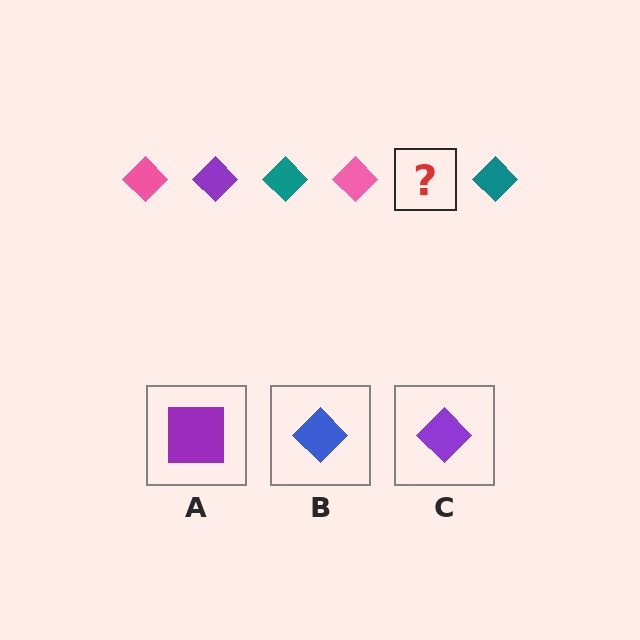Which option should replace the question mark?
Option C.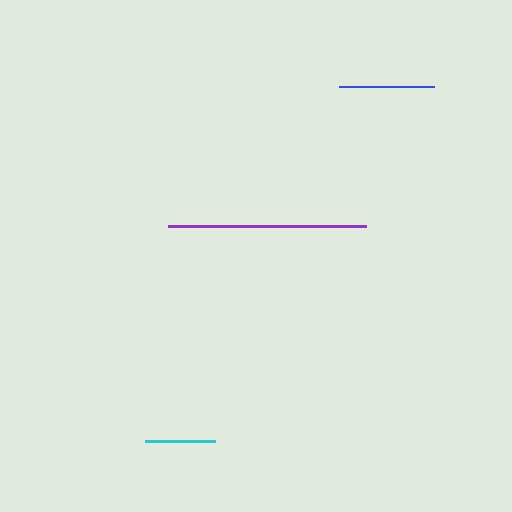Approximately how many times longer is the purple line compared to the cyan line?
The purple line is approximately 2.8 times the length of the cyan line.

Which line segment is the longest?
The purple line is the longest at approximately 197 pixels.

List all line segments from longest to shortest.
From longest to shortest: purple, blue, cyan.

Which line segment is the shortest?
The cyan line is the shortest at approximately 70 pixels.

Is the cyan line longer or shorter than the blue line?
The blue line is longer than the cyan line.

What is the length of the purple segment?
The purple segment is approximately 197 pixels long.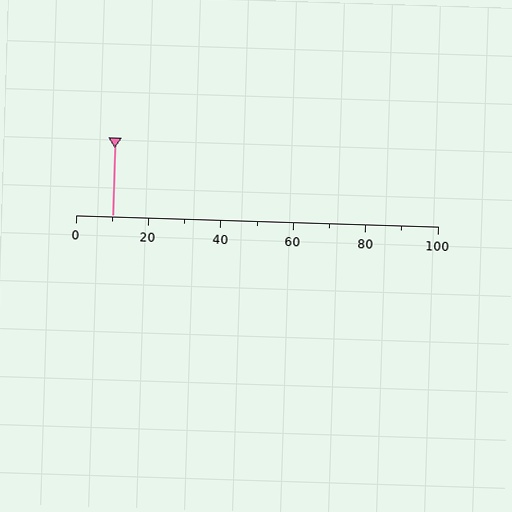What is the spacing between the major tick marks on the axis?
The major ticks are spaced 20 apart.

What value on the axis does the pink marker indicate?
The marker indicates approximately 10.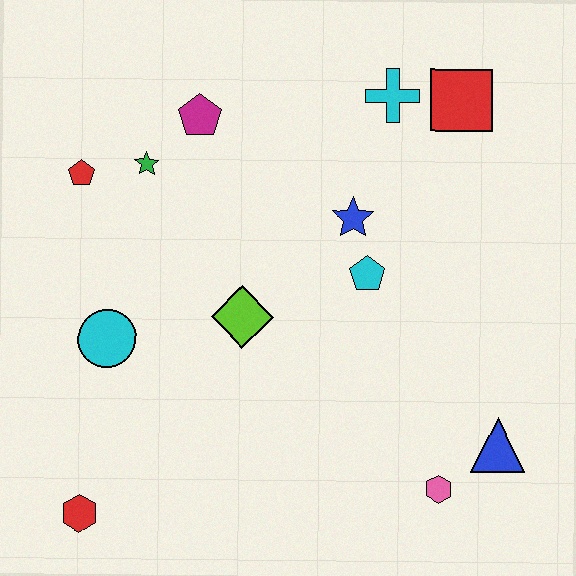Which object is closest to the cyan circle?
The lime diamond is closest to the cyan circle.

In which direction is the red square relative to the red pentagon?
The red square is to the right of the red pentagon.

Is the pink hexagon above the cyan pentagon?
No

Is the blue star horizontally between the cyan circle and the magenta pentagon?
No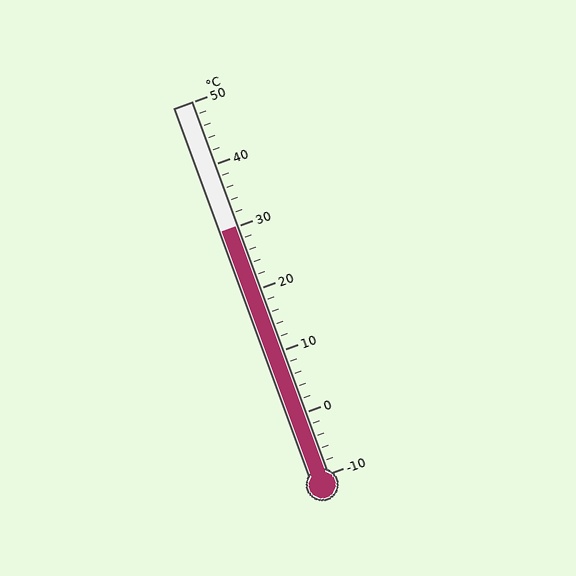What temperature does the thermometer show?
The thermometer shows approximately 30°C.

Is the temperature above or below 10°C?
The temperature is above 10°C.